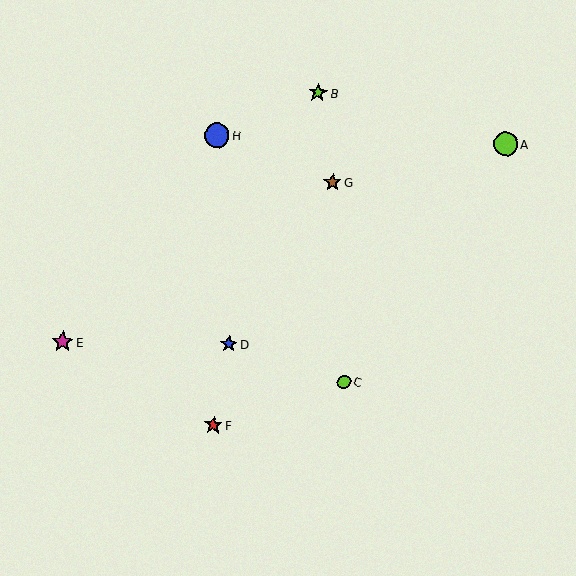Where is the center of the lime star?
The center of the lime star is at (318, 93).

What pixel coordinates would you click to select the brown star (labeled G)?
Click at (333, 182) to select the brown star G.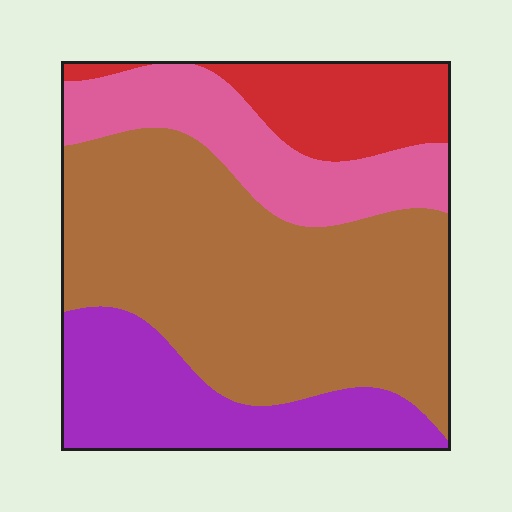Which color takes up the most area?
Brown, at roughly 50%.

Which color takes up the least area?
Red, at roughly 15%.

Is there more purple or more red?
Purple.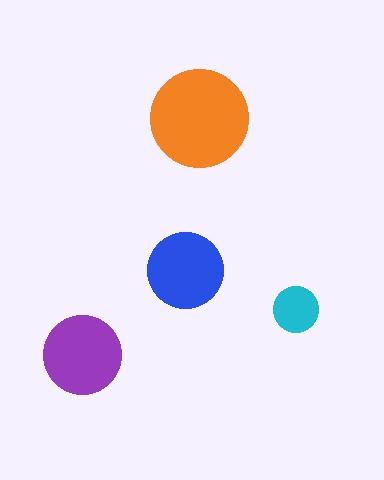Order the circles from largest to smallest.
the orange one, the purple one, the blue one, the cyan one.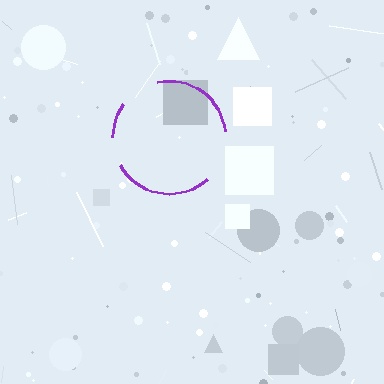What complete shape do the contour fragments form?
The contour fragments form a circle.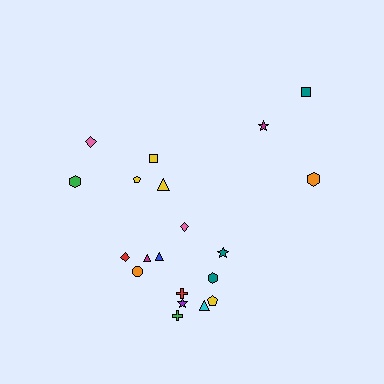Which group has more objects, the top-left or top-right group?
The top-left group.